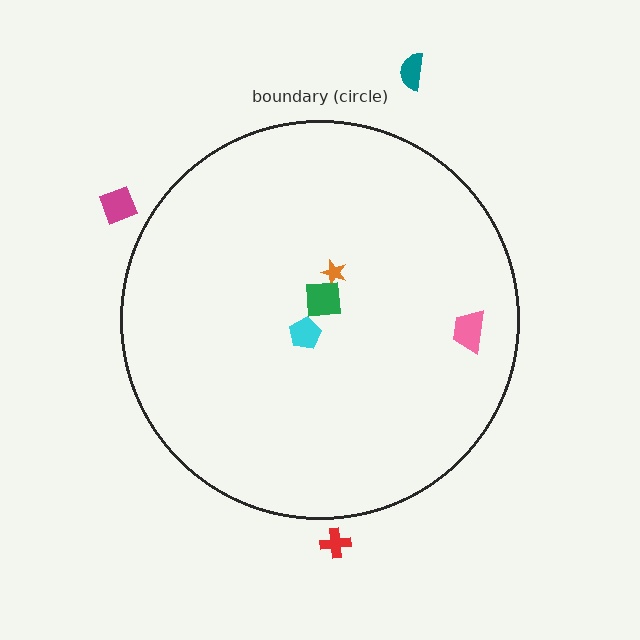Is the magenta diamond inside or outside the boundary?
Outside.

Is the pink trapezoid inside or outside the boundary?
Inside.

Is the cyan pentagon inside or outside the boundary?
Inside.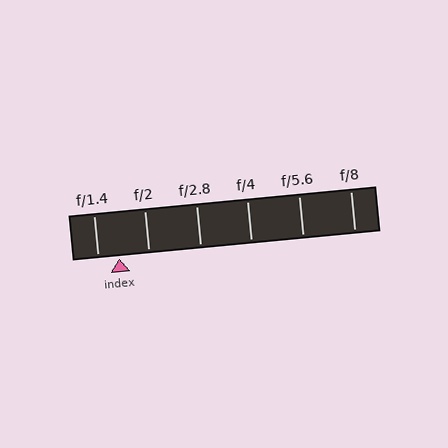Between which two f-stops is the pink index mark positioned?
The index mark is between f/1.4 and f/2.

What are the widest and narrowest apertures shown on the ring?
The widest aperture shown is f/1.4 and the narrowest is f/8.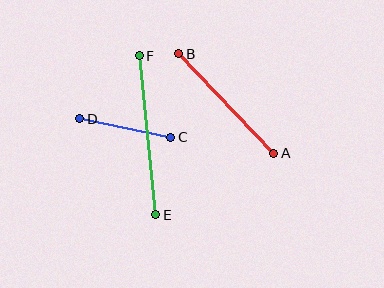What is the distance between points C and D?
The distance is approximately 93 pixels.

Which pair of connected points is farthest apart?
Points E and F are farthest apart.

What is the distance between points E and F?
The distance is approximately 160 pixels.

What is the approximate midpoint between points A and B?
The midpoint is at approximately (226, 103) pixels.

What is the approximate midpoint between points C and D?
The midpoint is at approximately (125, 128) pixels.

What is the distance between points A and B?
The distance is approximately 138 pixels.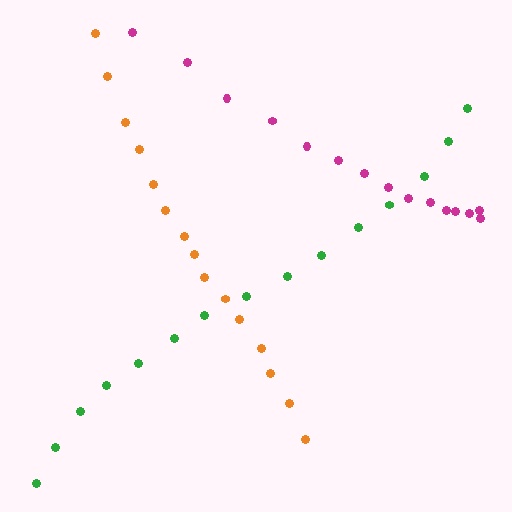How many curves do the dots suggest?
There are 3 distinct paths.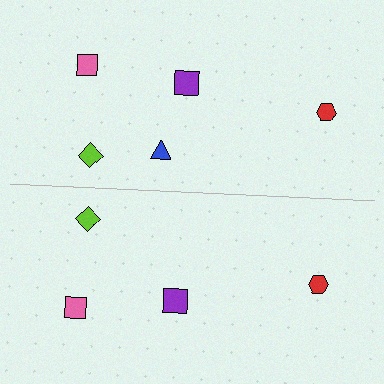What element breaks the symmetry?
A blue triangle is missing from the bottom side.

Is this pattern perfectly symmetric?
No, the pattern is not perfectly symmetric. A blue triangle is missing from the bottom side.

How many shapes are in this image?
There are 9 shapes in this image.